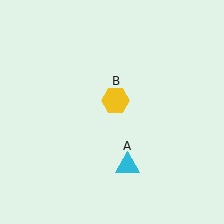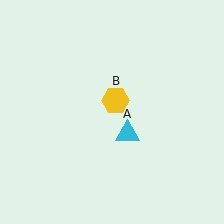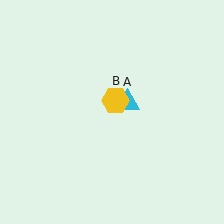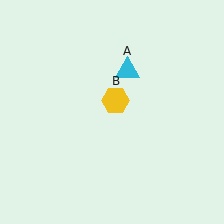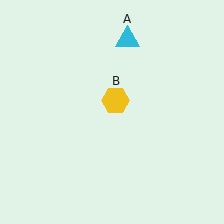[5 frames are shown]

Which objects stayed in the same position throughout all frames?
Yellow hexagon (object B) remained stationary.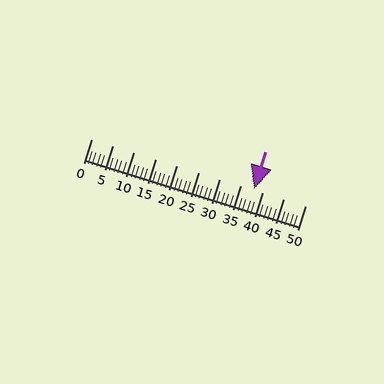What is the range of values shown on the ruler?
The ruler shows values from 0 to 50.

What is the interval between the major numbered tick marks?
The major tick marks are spaced 5 units apart.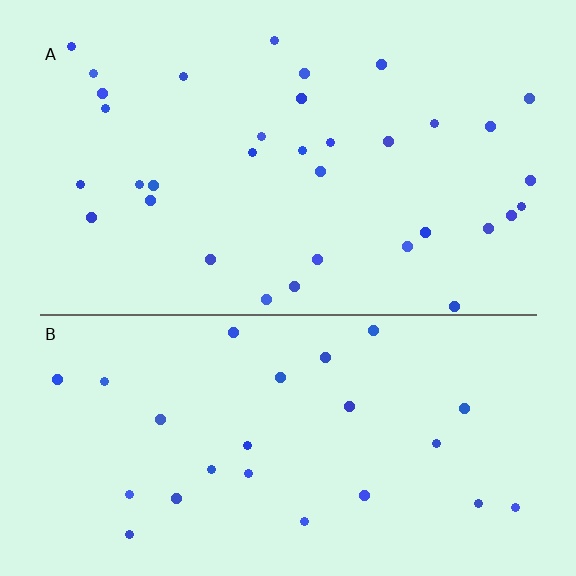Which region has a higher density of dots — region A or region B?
A (the top).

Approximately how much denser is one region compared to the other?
Approximately 1.4× — region A over region B.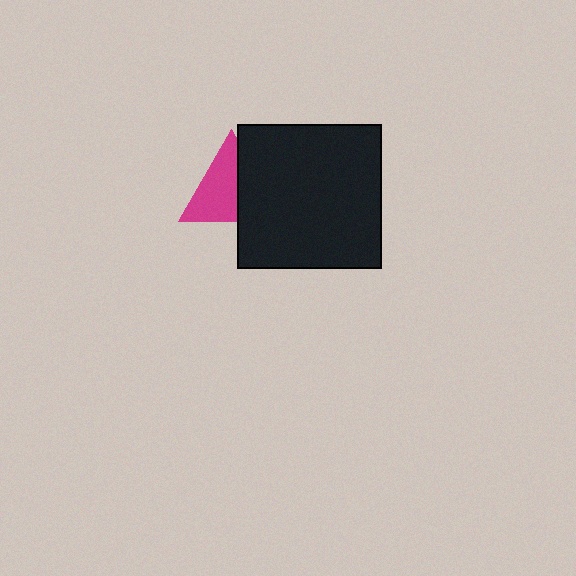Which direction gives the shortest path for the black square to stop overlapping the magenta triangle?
Moving right gives the shortest separation.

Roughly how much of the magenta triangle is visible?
About half of it is visible (roughly 61%).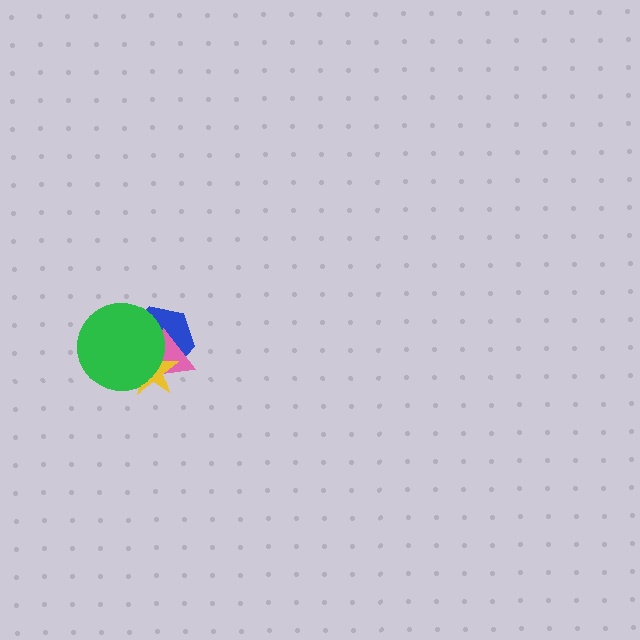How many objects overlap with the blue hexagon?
3 objects overlap with the blue hexagon.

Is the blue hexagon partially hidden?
Yes, it is partially covered by another shape.